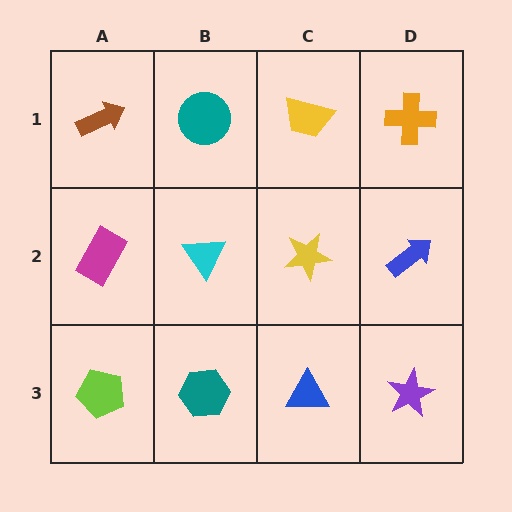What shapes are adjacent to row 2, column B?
A teal circle (row 1, column B), a teal hexagon (row 3, column B), a magenta rectangle (row 2, column A), a yellow star (row 2, column C).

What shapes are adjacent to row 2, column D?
An orange cross (row 1, column D), a purple star (row 3, column D), a yellow star (row 2, column C).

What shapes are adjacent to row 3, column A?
A magenta rectangle (row 2, column A), a teal hexagon (row 3, column B).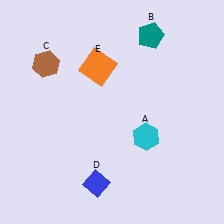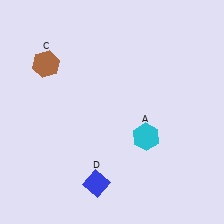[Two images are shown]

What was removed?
The orange square (E), the teal pentagon (B) were removed in Image 2.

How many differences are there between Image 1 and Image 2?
There are 2 differences between the two images.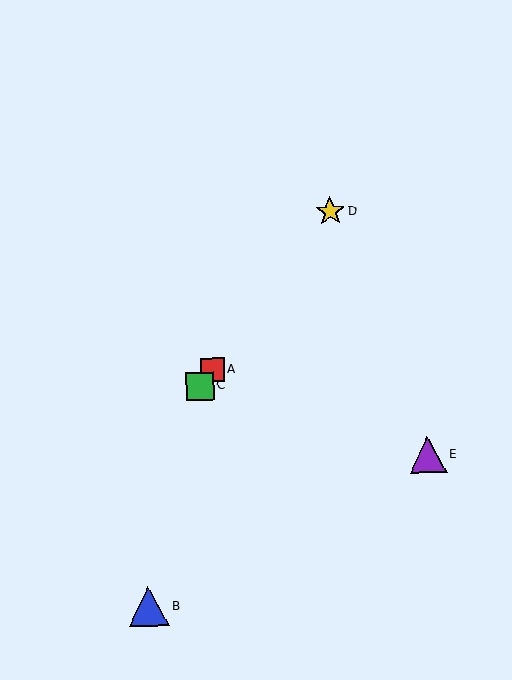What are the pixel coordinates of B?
Object B is at (149, 606).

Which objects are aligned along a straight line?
Objects A, C, D are aligned along a straight line.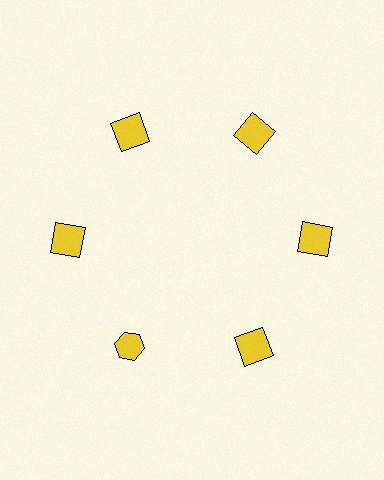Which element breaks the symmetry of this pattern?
The yellow hexagon at roughly the 7 o'clock position breaks the symmetry. All other shapes are yellow squares.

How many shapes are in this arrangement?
There are 6 shapes arranged in a ring pattern.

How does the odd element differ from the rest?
It has a different shape: hexagon instead of square.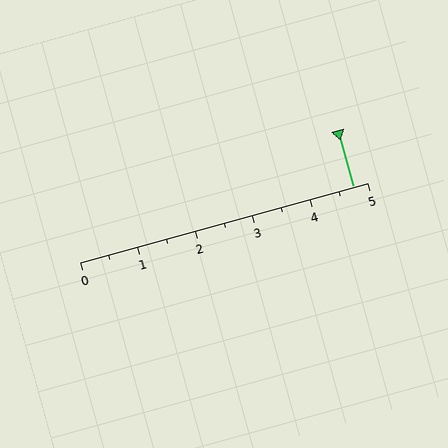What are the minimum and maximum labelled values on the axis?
The axis runs from 0 to 5.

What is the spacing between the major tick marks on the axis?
The major ticks are spaced 1 apart.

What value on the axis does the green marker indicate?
The marker indicates approximately 4.8.